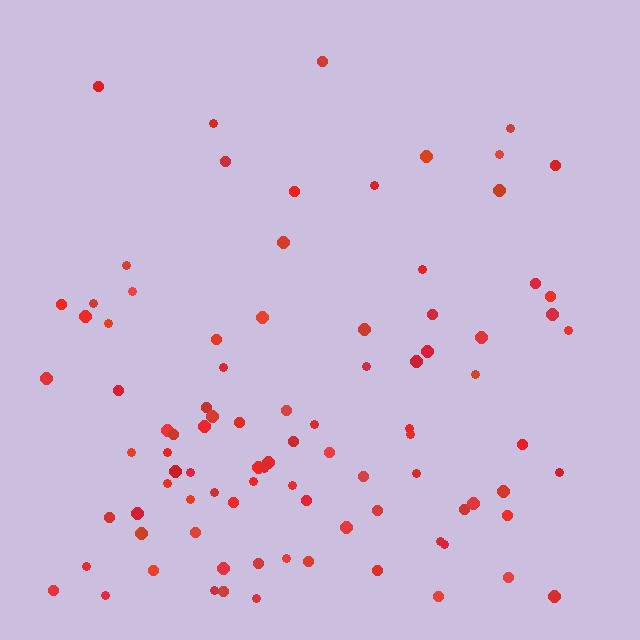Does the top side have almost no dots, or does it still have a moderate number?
Still a moderate number, just noticeably fewer than the bottom.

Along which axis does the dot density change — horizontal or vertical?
Vertical.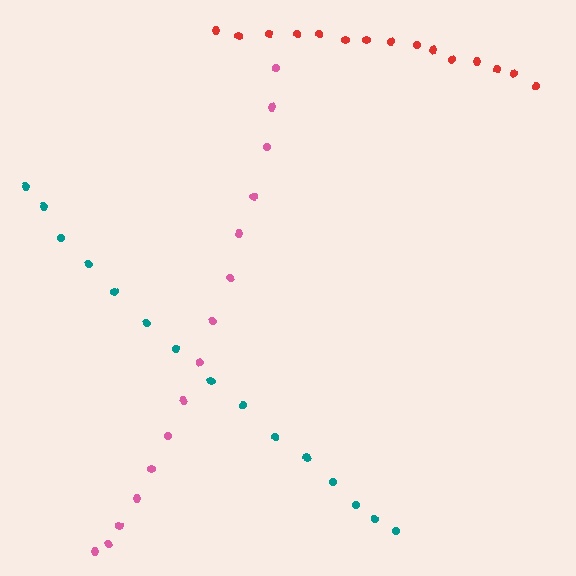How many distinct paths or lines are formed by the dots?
There are 3 distinct paths.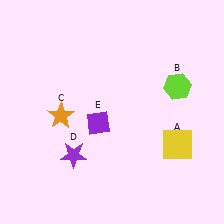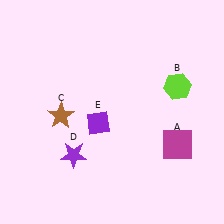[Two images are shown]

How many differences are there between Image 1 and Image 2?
There are 2 differences between the two images.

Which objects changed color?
A changed from yellow to magenta. C changed from orange to brown.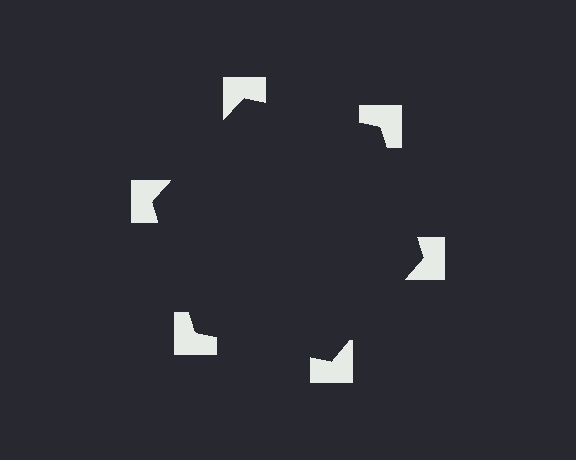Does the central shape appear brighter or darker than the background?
It typically appears slightly darker than the background, even though no actual brightness change is drawn.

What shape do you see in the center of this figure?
An illusory hexagon — its edges are inferred from the aligned wedge cuts in the notched squares, not physically drawn.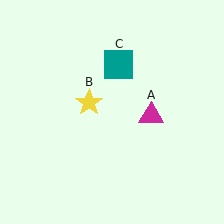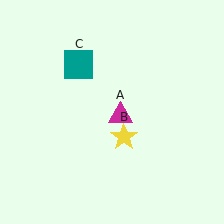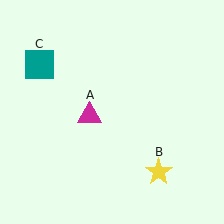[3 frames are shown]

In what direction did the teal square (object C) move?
The teal square (object C) moved left.